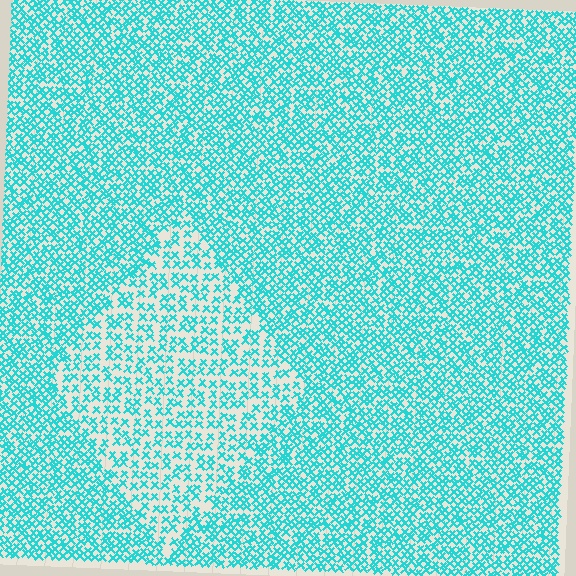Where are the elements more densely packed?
The elements are more densely packed outside the diamond boundary.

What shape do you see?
I see a diamond.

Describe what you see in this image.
The image contains small cyan elements arranged at two different densities. A diamond-shaped region is visible where the elements are less densely packed than the surrounding area.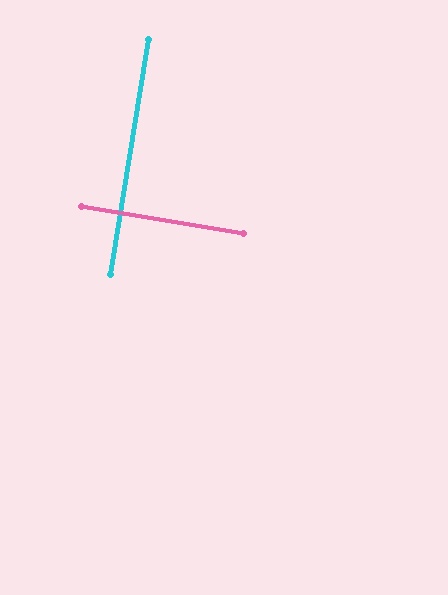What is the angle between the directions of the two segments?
Approximately 90 degrees.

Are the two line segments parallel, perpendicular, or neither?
Perpendicular — they meet at approximately 90°.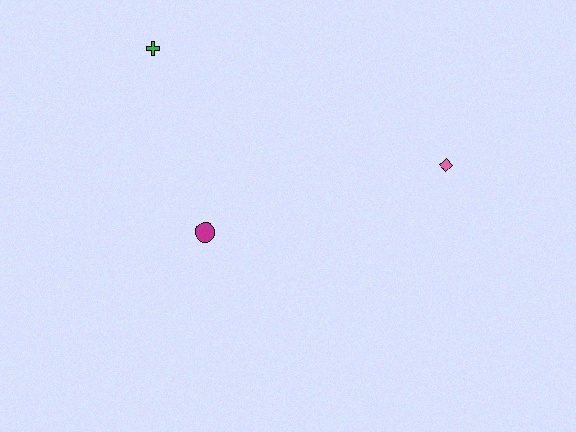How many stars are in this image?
There are no stars.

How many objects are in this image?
There are 3 objects.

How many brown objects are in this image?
There are no brown objects.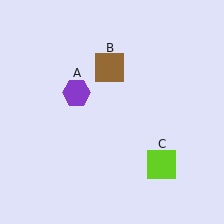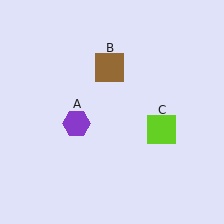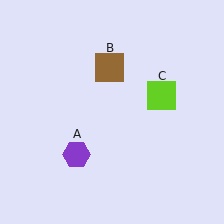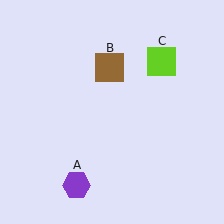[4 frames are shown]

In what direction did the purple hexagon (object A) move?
The purple hexagon (object A) moved down.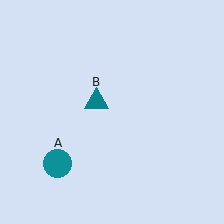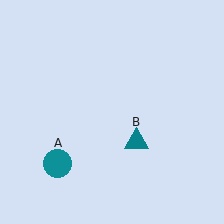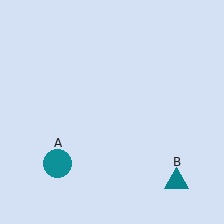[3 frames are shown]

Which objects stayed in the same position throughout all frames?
Teal circle (object A) remained stationary.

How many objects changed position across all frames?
1 object changed position: teal triangle (object B).